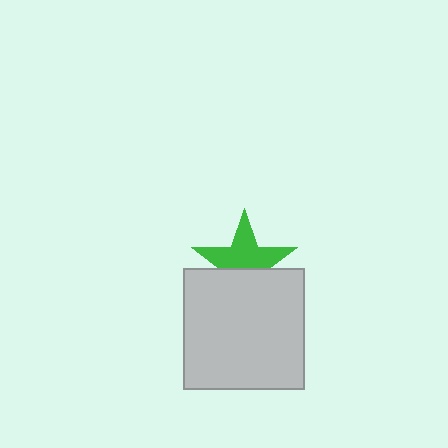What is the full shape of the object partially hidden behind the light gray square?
The partially hidden object is a green star.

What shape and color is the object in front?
The object in front is a light gray square.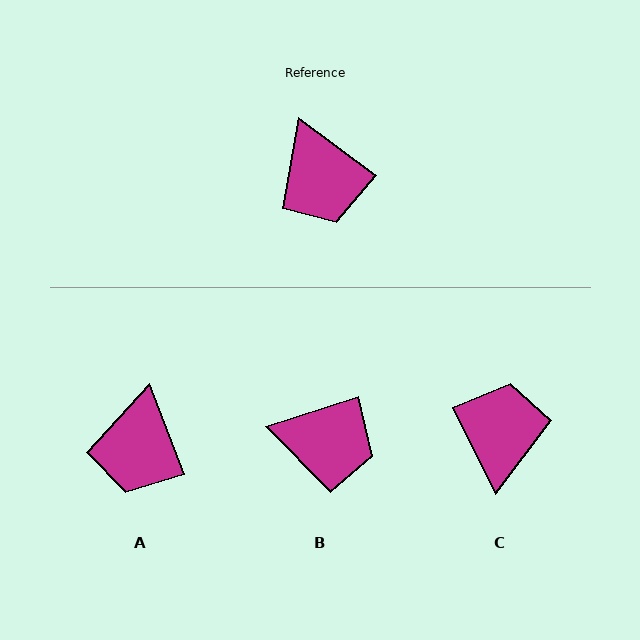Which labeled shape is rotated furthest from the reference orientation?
C, about 153 degrees away.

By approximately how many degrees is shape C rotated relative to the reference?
Approximately 153 degrees counter-clockwise.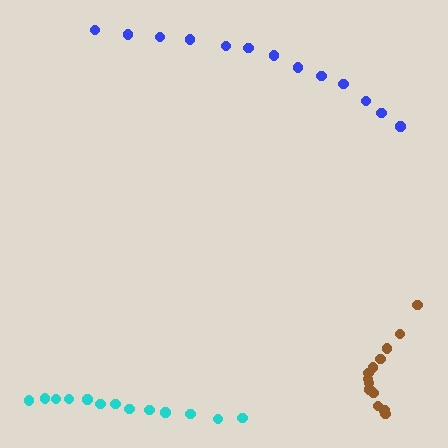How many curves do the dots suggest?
There are 3 distinct paths.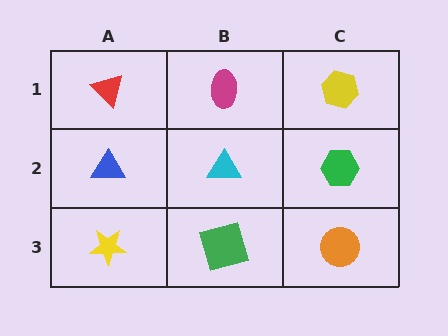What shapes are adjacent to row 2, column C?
A yellow hexagon (row 1, column C), an orange circle (row 3, column C), a cyan triangle (row 2, column B).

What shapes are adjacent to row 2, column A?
A red triangle (row 1, column A), a yellow star (row 3, column A), a cyan triangle (row 2, column B).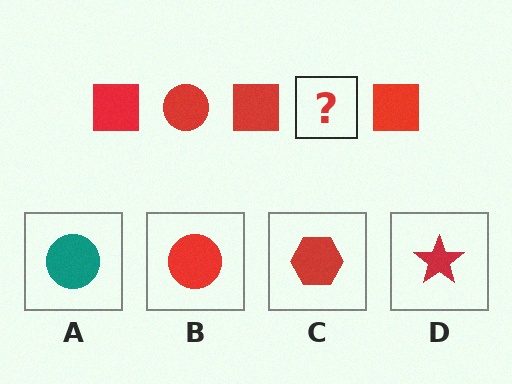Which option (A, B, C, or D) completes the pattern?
B.